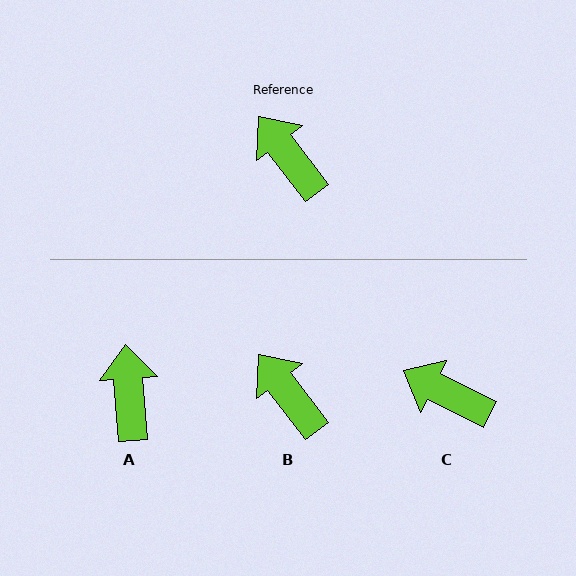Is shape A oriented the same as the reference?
No, it is off by about 34 degrees.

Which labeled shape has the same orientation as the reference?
B.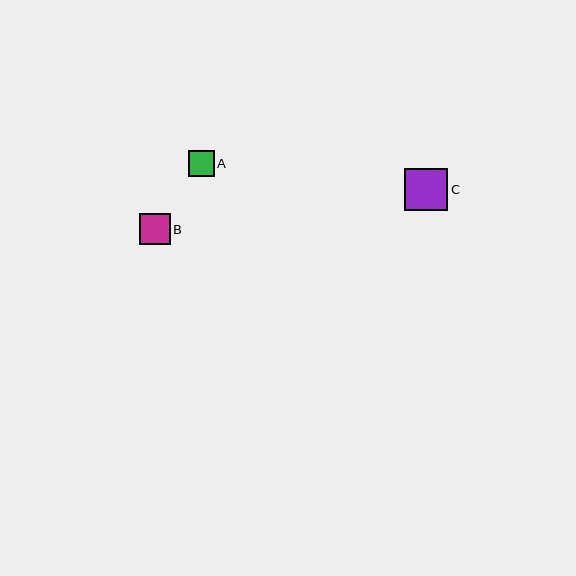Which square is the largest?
Square C is the largest with a size of approximately 43 pixels.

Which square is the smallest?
Square A is the smallest with a size of approximately 26 pixels.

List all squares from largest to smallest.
From largest to smallest: C, B, A.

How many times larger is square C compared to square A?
Square C is approximately 1.7 times the size of square A.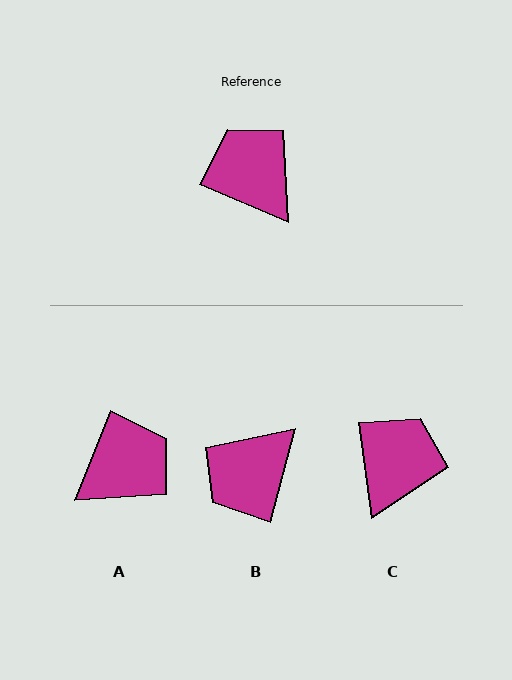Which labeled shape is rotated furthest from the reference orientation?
B, about 98 degrees away.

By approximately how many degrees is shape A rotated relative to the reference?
Approximately 89 degrees clockwise.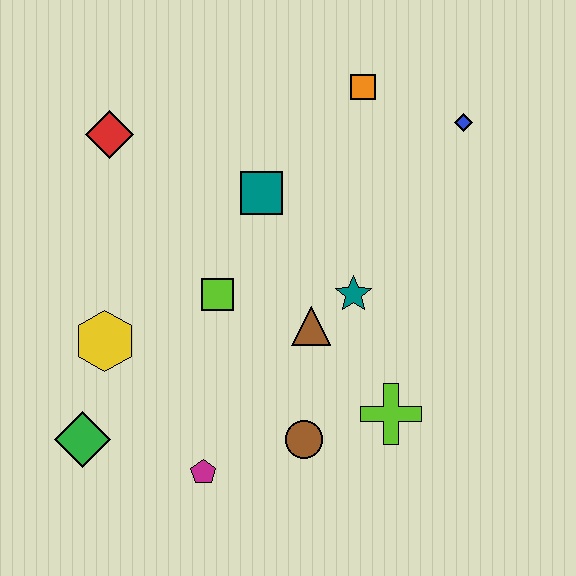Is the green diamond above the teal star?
No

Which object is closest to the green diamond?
The yellow hexagon is closest to the green diamond.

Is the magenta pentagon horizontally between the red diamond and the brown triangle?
Yes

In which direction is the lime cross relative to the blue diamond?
The lime cross is below the blue diamond.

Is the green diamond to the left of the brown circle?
Yes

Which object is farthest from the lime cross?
The red diamond is farthest from the lime cross.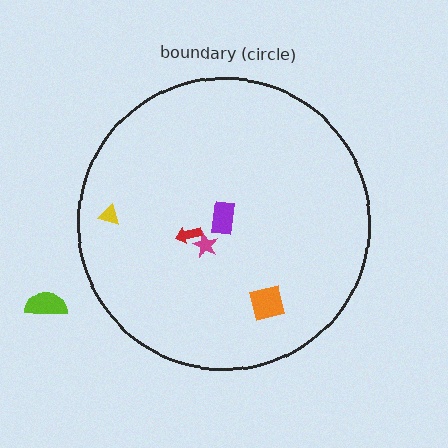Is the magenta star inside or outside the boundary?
Inside.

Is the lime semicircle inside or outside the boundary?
Outside.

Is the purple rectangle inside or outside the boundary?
Inside.